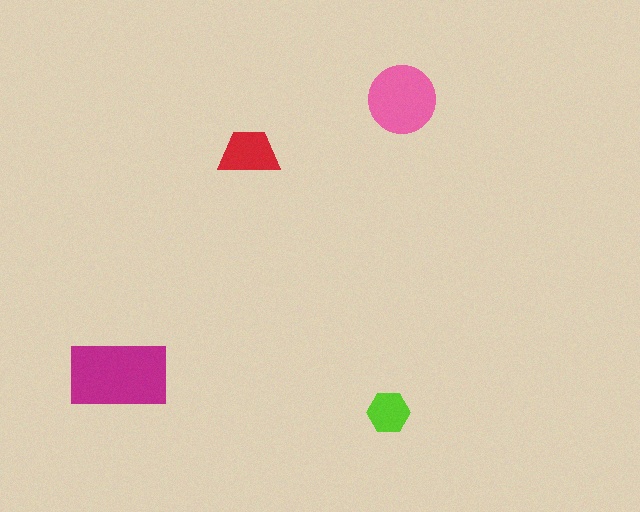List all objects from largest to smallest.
The magenta rectangle, the pink circle, the red trapezoid, the lime hexagon.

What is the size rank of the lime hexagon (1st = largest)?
4th.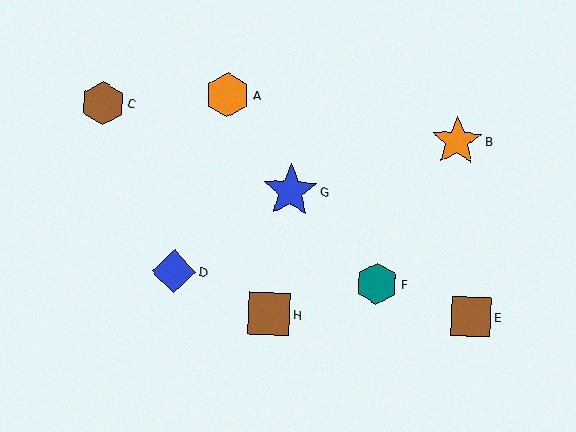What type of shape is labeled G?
Shape G is a blue star.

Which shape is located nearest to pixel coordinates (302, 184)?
The blue star (labeled G) at (290, 191) is nearest to that location.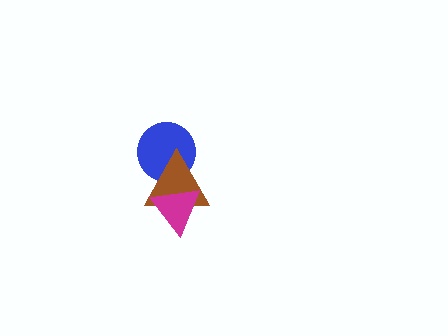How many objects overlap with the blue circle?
1 object overlaps with the blue circle.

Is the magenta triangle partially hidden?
No, no other shape covers it.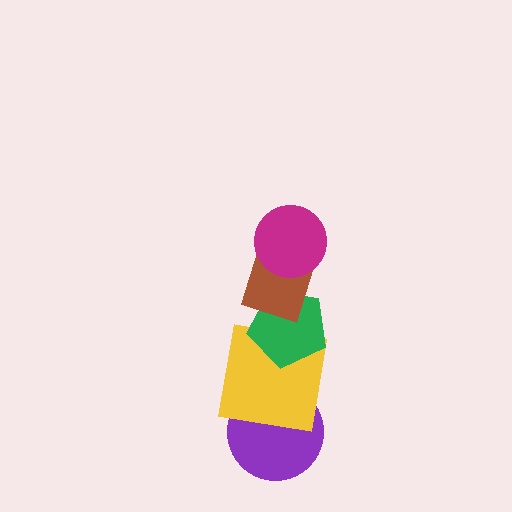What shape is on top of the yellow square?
The green pentagon is on top of the yellow square.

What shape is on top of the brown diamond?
The magenta circle is on top of the brown diamond.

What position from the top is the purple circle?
The purple circle is 5th from the top.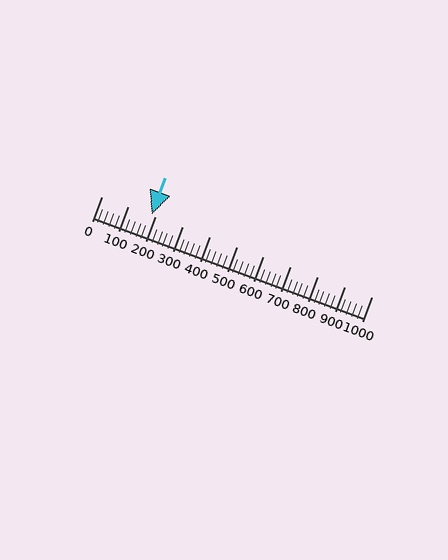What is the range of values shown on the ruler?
The ruler shows values from 0 to 1000.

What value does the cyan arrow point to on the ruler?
The cyan arrow points to approximately 187.